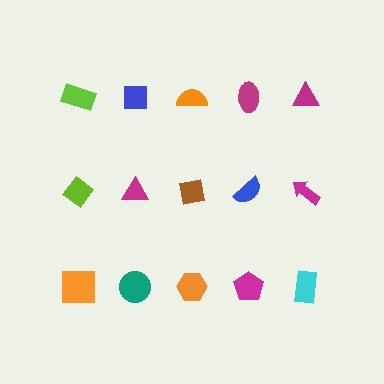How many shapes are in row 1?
5 shapes.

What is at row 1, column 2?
A blue square.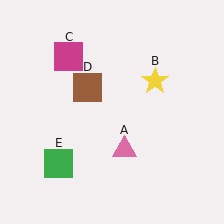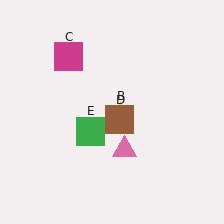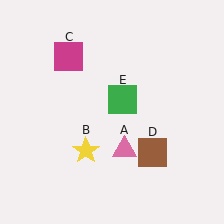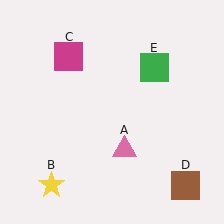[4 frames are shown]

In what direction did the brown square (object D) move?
The brown square (object D) moved down and to the right.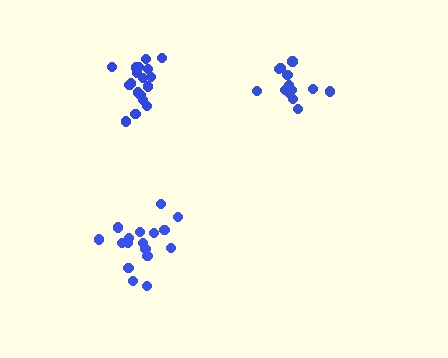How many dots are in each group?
Group 1: 18 dots, Group 2: 13 dots, Group 3: 17 dots (48 total).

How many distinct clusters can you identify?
There are 3 distinct clusters.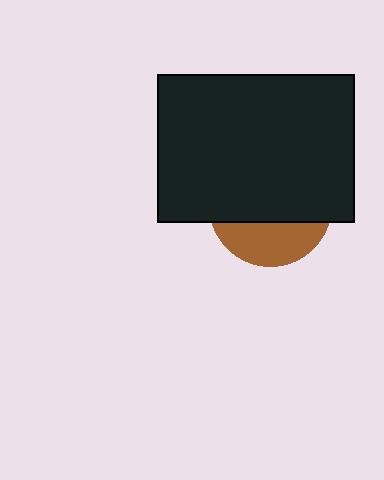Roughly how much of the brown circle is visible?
A small part of it is visible (roughly 31%).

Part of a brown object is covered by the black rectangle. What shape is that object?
It is a circle.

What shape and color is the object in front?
The object in front is a black rectangle.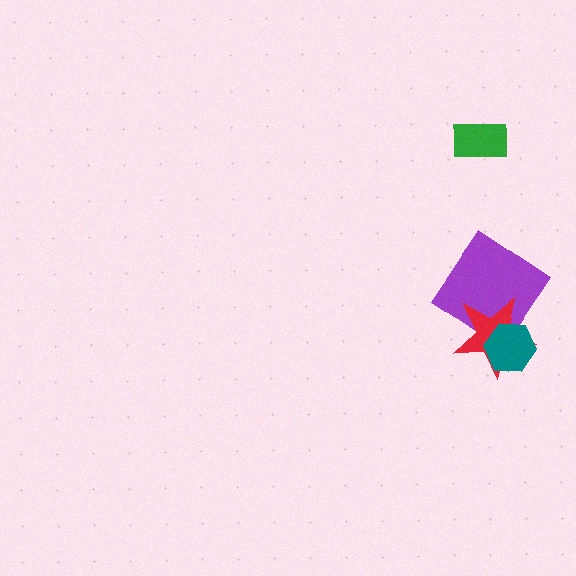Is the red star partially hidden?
Yes, it is partially covered by another shape.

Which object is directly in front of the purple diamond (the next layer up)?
The red star is directly in front of the purple diamond.